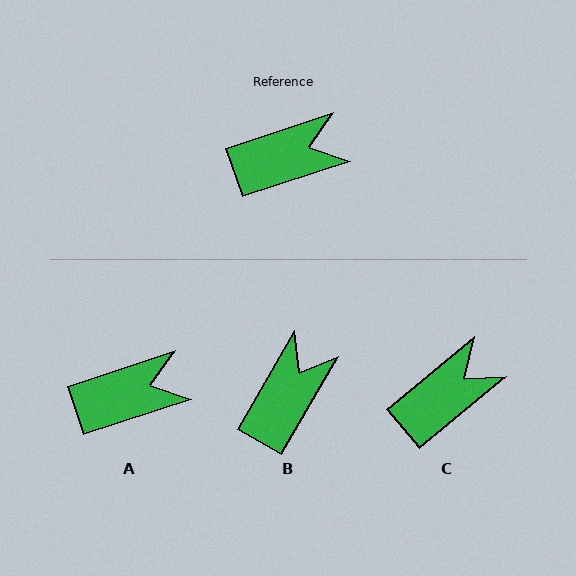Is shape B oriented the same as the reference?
No, it is off by about 42 degrees.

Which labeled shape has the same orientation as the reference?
A.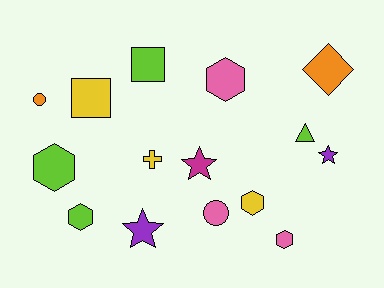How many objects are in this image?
There are 15 objects.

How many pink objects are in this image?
There are 3 pink objects.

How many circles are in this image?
There are 2 circles.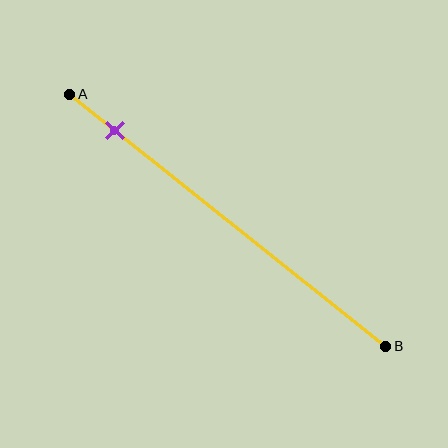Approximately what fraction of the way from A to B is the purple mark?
The purple mark is approximately 15% of the way from A to B.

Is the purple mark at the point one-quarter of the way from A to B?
No, the mark is at about 15% from A, not at the 25% one-quarter point.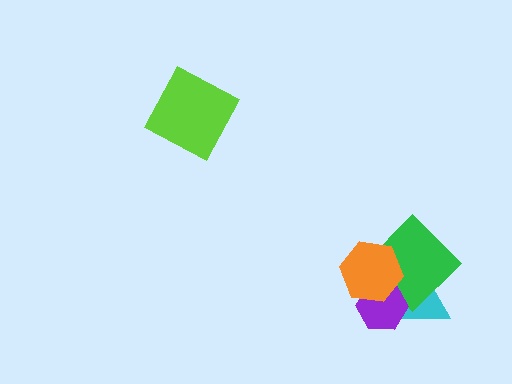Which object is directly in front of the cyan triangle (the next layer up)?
The green diamond is directly in front of the cyan triangle.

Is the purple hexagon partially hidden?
Yes, it is partially covered by another shape.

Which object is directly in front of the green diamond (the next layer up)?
The purple hexagon is directly in front of the green diamond.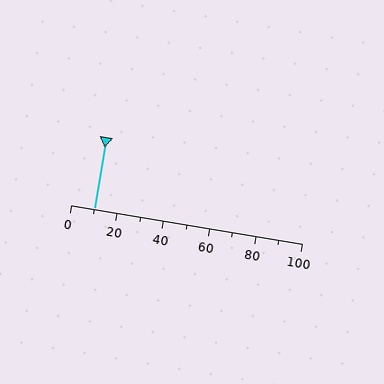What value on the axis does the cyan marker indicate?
The marker indicates approximately 10.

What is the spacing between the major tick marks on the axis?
The major ticks are spaced 20 apart.